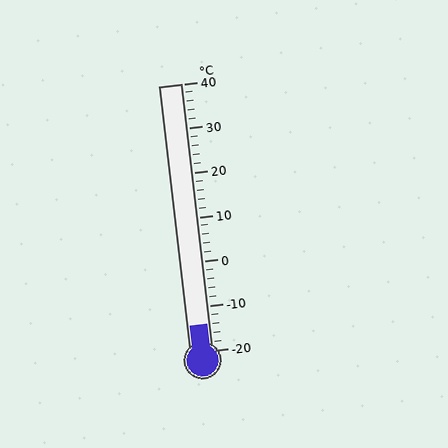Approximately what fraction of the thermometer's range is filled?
The thermometer is filled to approximately 10% of its range.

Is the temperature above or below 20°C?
The temperature is below 20°C.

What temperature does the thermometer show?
The thermometer shows approximately -14°C.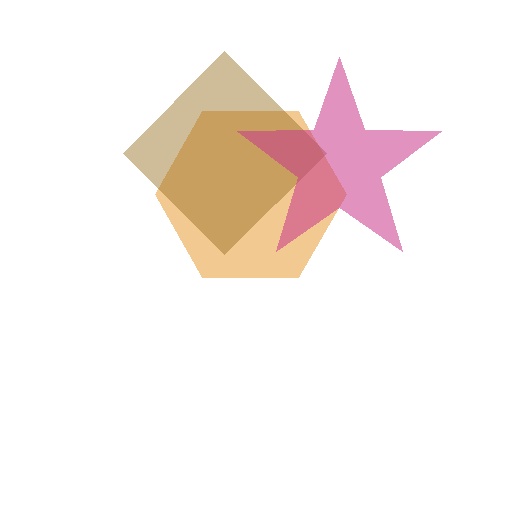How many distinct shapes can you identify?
There are 3 distinct shapes: an orange hexagon, a brown diamond, a magenta star.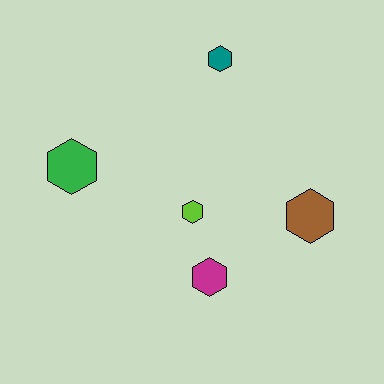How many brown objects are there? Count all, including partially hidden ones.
There is 1 brown object.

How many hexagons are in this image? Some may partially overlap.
There are 5 hexagons.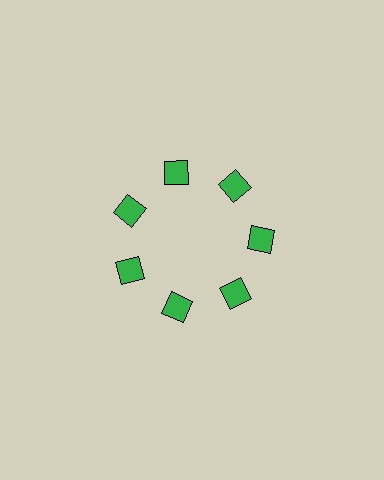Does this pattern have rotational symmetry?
Yes, this pattern has 7-fold rotational symmetry. It looks the same after rotating 51 degrees around the center.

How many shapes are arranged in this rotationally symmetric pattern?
There are 7 shapes, arranged in 7 groups of 1.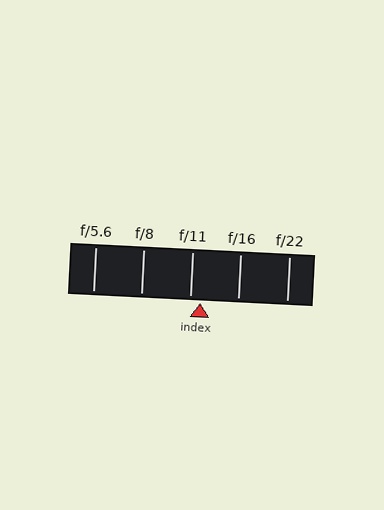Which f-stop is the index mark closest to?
The index mark is closest to f/11.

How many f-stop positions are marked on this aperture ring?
There are 5 f-stop positions marked.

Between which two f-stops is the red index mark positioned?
The index mark is between f/11 and f/16.